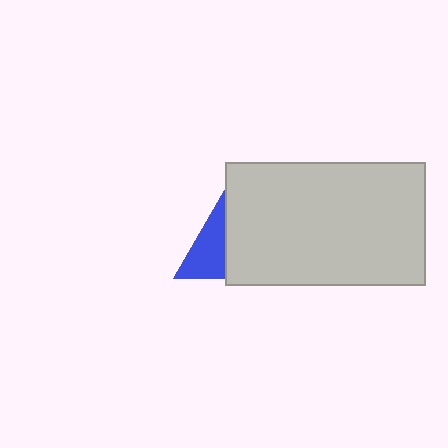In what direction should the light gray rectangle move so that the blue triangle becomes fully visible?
The light gray rectangle should move right. That is the shortest direction to clear the overlap and leave the blue triangle fully visible.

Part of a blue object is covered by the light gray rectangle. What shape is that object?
It is a triangle.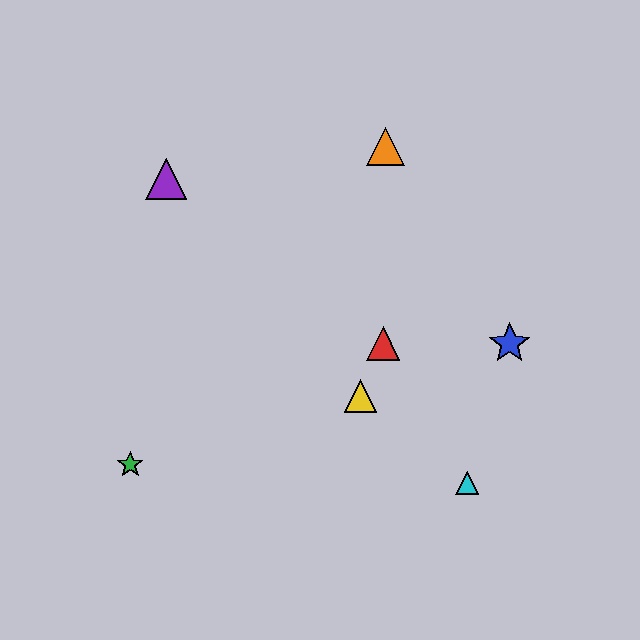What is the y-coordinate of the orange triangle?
The orange triangle is at y≈146.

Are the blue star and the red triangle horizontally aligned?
Yes, both are at y≈343.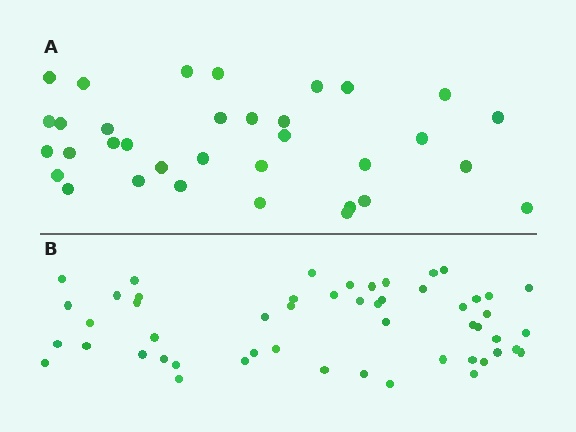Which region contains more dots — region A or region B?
Region B (the bottom region) has more dots.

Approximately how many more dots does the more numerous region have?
Region B has approximately 20 more dots than region A.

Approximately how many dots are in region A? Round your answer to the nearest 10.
About 30 dots. (The exact count is 34, which rounds to 30.)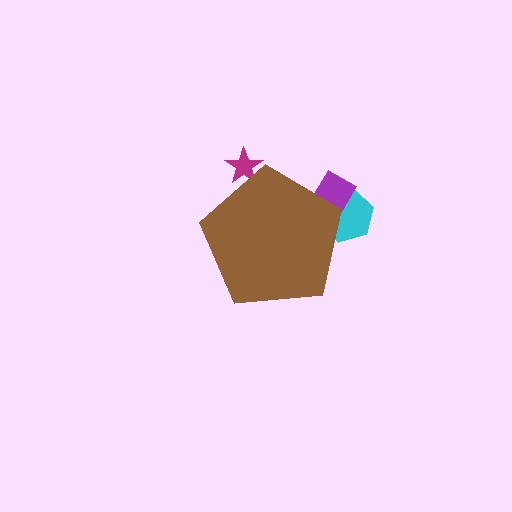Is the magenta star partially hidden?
Yes, the magenta star is partially hidden behind the brown pentagon.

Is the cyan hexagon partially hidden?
Yes, the cyan hexagon is partially hidden behind the brown pentagon.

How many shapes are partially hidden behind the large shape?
3 shapes are partially hidden.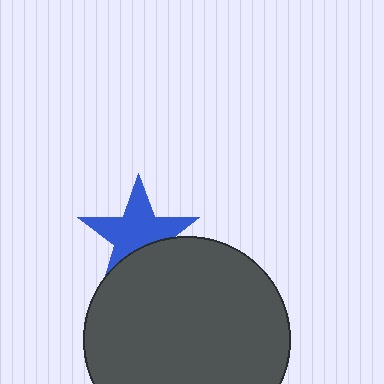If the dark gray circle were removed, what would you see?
You would see the complete blue star.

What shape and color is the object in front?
The object in front is a dark gray circle.